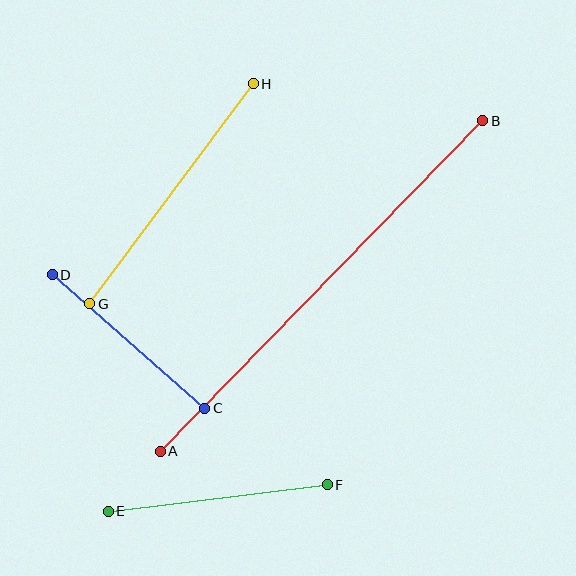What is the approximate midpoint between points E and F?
The midpoint is at approximately (218, 498) pixels.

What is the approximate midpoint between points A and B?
The midpoint is at approximately (321, 286) pixels.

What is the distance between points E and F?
The distance is approximately 221 pixels.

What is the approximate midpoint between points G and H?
The midpoint is at approximately (172, 194) pixels.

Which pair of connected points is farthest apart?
Points A and B are farthest apart.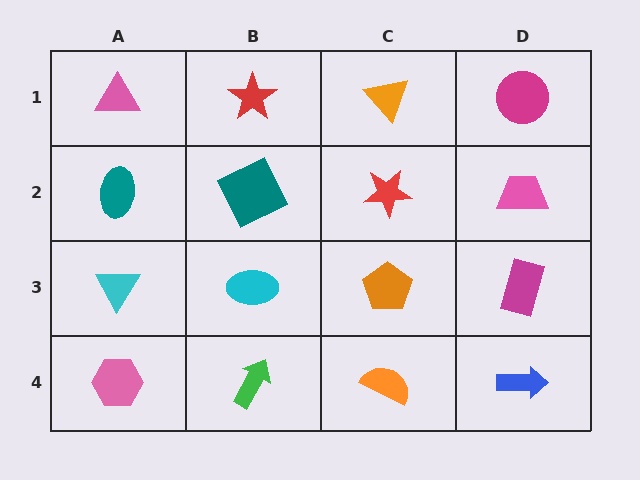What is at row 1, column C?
An orange triangle.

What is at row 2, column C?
A red star.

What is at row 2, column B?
A teal square.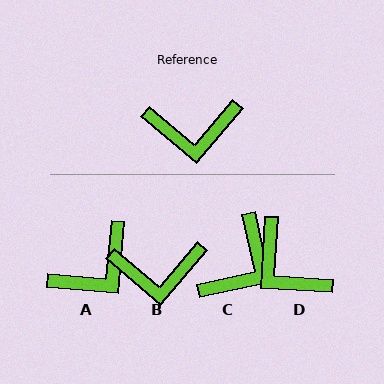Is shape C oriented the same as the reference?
No, it is off by about 53 degrees.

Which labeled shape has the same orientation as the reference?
B.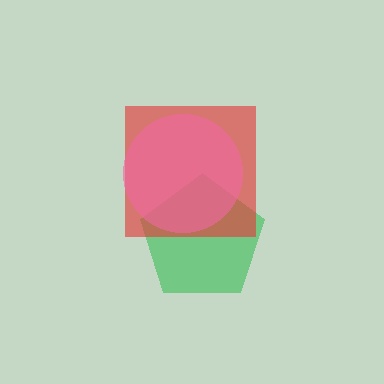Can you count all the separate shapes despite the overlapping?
Yes, there are 3 separate shapes.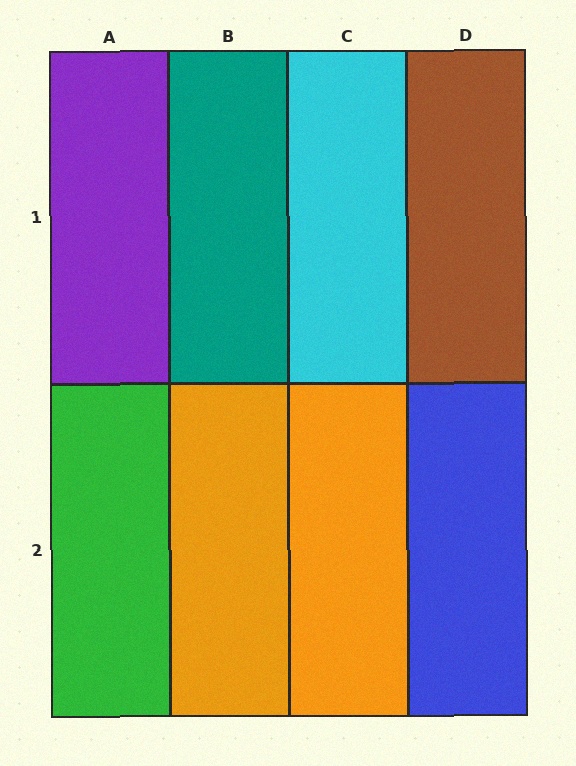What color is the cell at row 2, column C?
Orange.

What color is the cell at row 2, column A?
Green.